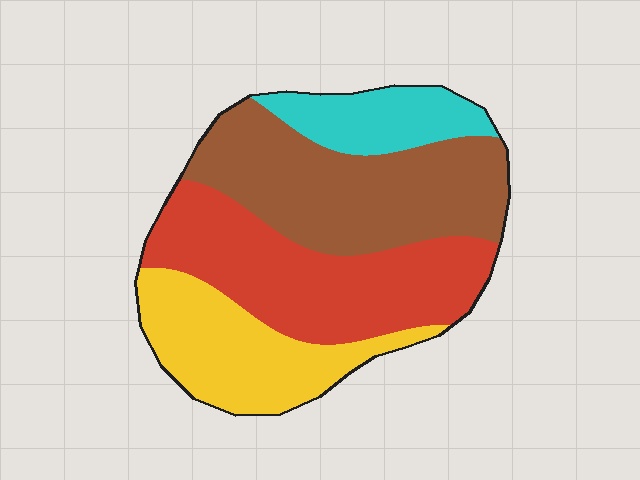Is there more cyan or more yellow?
Yellow.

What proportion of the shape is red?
Red takes up about one third (1/3) of the shape.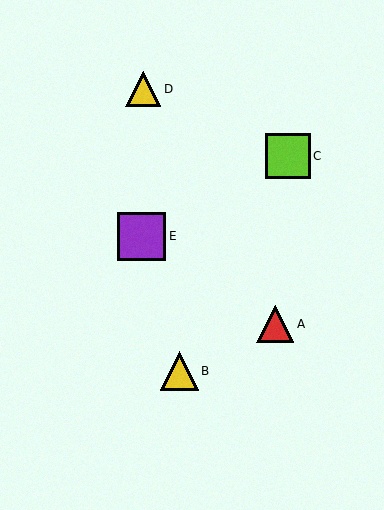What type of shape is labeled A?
Shape A is a red triangle.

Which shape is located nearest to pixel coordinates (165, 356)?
The yellow triangle (labeled B) at (179, 371) is nearest to that location.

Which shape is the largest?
The purple square (labeled E) is the largest.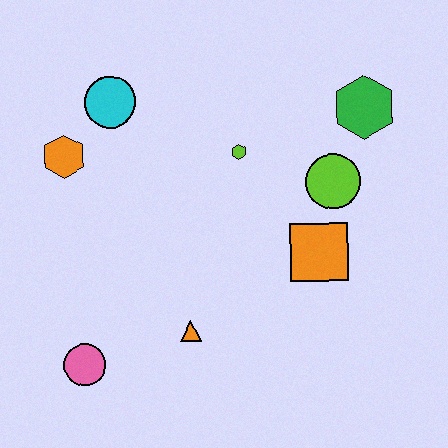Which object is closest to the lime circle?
The orange square is closest to the lime circle.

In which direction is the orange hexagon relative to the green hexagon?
The orange hexagon is to the left of the green hexagon.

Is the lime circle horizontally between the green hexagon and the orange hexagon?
Yes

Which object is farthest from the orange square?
The orange hexagon is farthest from the orange square.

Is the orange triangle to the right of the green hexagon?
No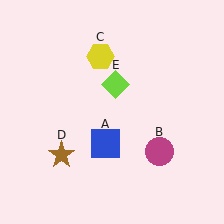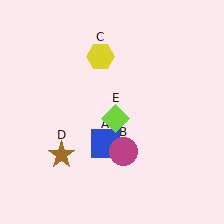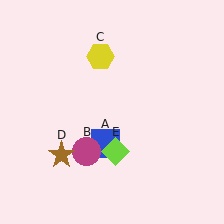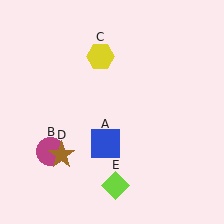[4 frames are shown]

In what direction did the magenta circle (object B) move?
The magenta circle (object B) moved left.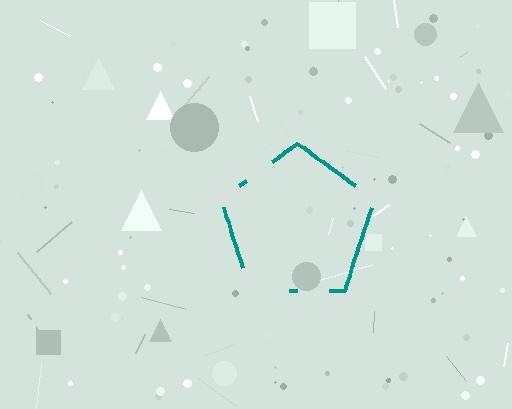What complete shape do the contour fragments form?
The contour fragments form a pentagon.